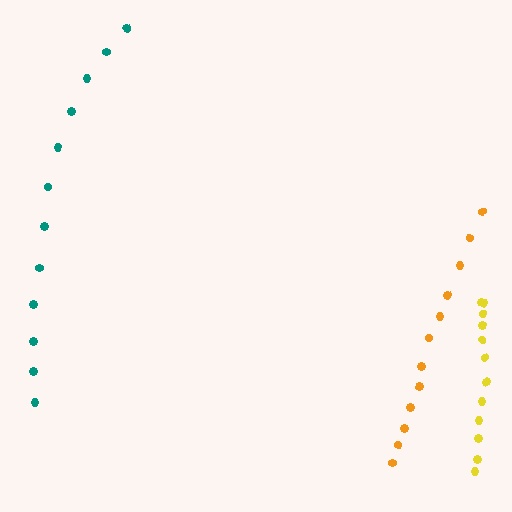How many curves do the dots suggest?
There are 3 distinct paths.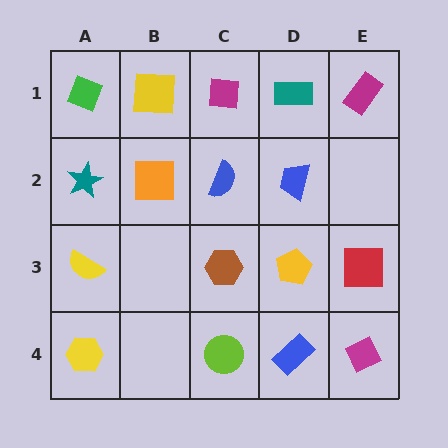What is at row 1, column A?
A green diamond.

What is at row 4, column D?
A blue rectangle.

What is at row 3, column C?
A brown hexagon.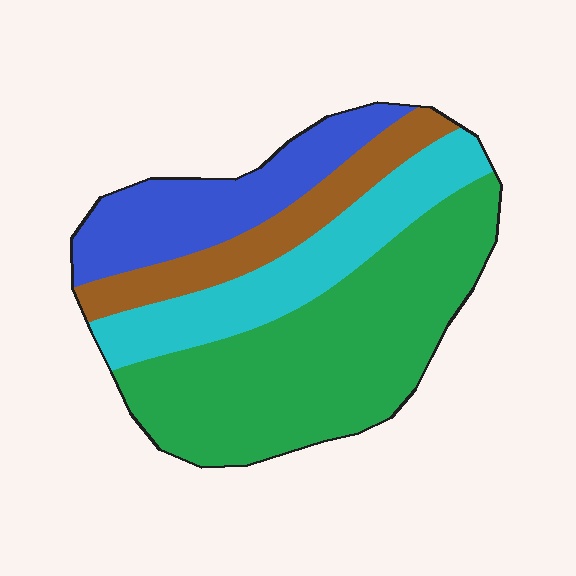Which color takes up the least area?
Brown, at roughly 15%.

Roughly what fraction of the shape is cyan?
Cyan covers roughly 20% of the shape.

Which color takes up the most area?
Green, at roughly 45%.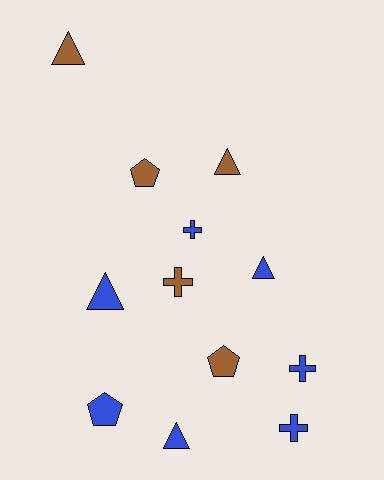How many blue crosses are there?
There are 3 blue crosses.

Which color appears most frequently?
Blue, with 7 objects.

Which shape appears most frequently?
Triangle, with 5 objects.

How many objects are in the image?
There are 12 objects.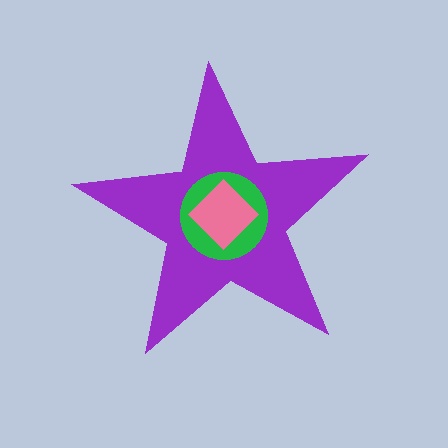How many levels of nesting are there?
3.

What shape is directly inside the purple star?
The green circle.